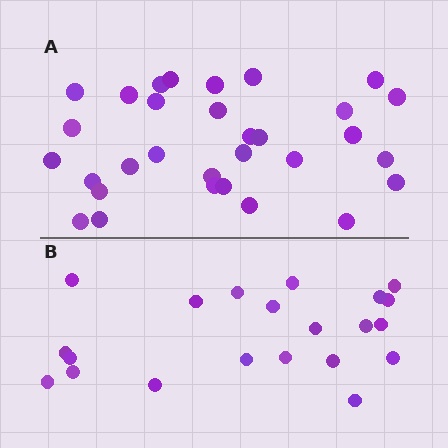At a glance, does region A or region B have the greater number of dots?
Region A (the top region) has more dots.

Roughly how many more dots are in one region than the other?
Region A has roughly 10 or so more dots than region B.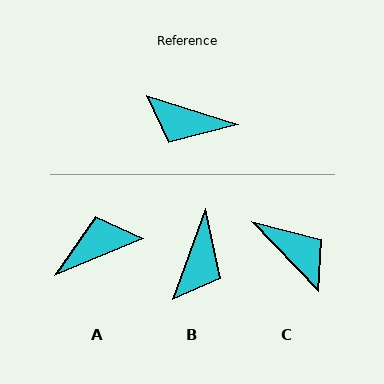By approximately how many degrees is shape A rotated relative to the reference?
Approximately 140 degrees clockwise.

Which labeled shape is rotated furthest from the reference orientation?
C, about 151 degrees away.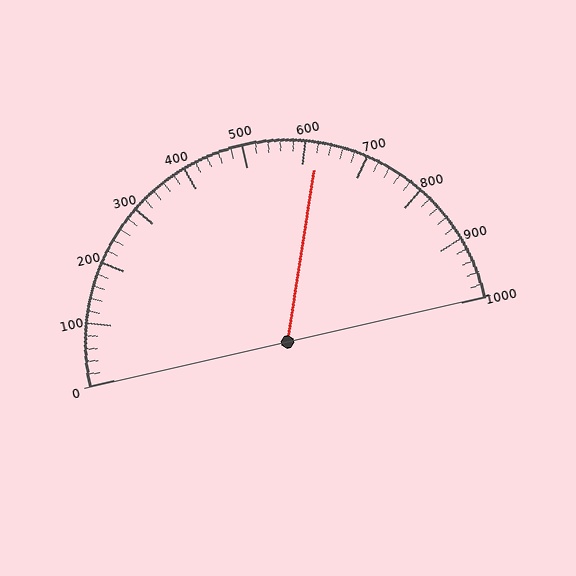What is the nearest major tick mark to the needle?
The nearest major tick mark is 600.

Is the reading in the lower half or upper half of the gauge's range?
The reading is in the upper half of the range (0 to 1000).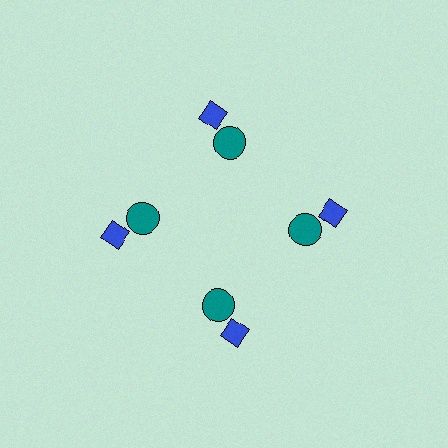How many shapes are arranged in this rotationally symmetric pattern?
There are 8 shapes, arranged in 4 groups of 2.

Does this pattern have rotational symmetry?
Yes, this pattern has 4-fold rotational symmetry. It looks the same after rotating 90 degrees around the center.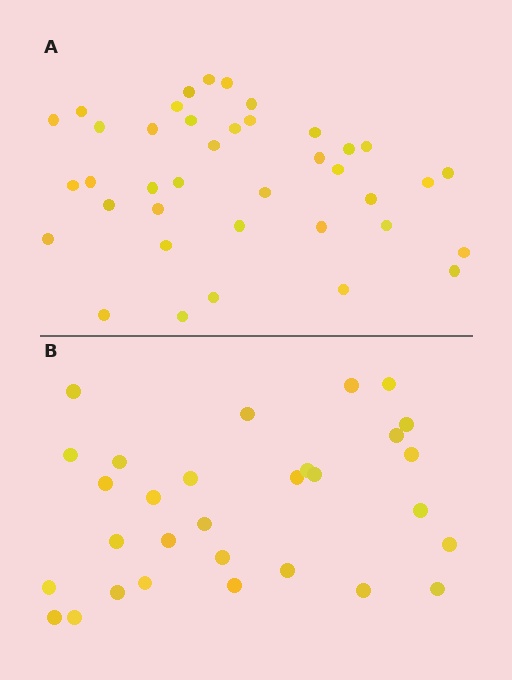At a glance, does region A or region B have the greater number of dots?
Region A (the top region) has more dots.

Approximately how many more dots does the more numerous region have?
Region A has roughly 8 or so more dots than region B.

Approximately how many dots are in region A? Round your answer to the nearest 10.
About 40 dots. (The exact count is 39, which rounds to 40.)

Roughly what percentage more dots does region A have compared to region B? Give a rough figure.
About 30% more.